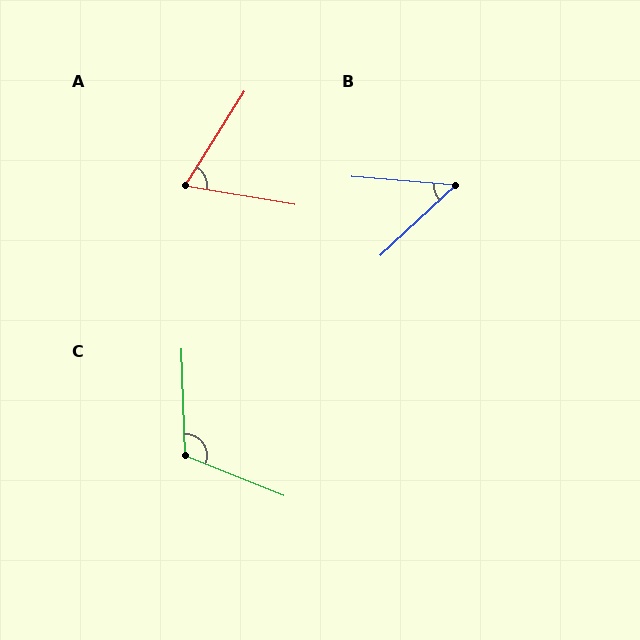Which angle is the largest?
C, at approximately 114 degrees.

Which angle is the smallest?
B, at approximately 48 degrees.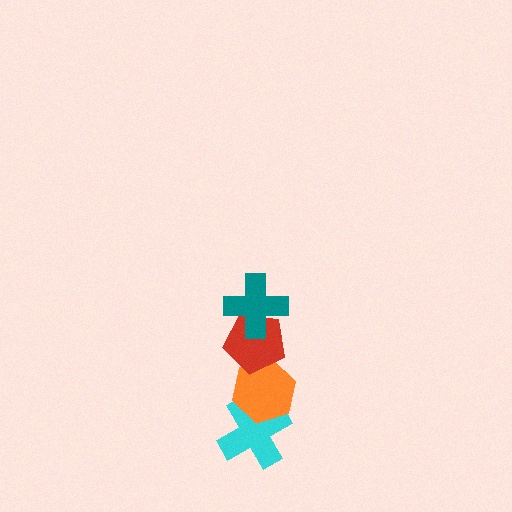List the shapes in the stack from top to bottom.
From top to bottom: the teal cross, the red pentagon, the orange hexagon, the cyan cross.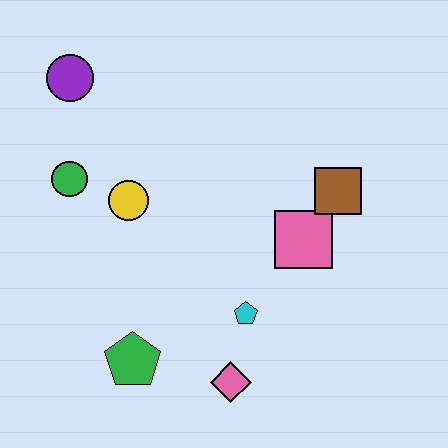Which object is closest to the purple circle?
The green circle is closest to the purple circle.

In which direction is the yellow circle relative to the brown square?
The yellow circle is to the left of the brown square.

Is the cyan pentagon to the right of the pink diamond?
Yes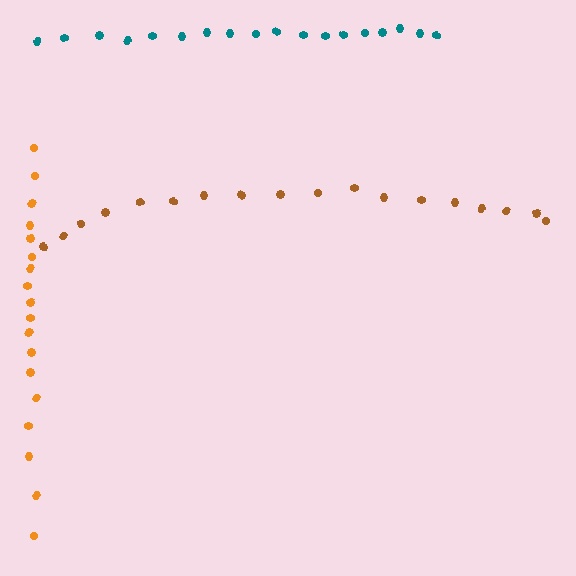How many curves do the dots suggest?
There are 3 distinct paths.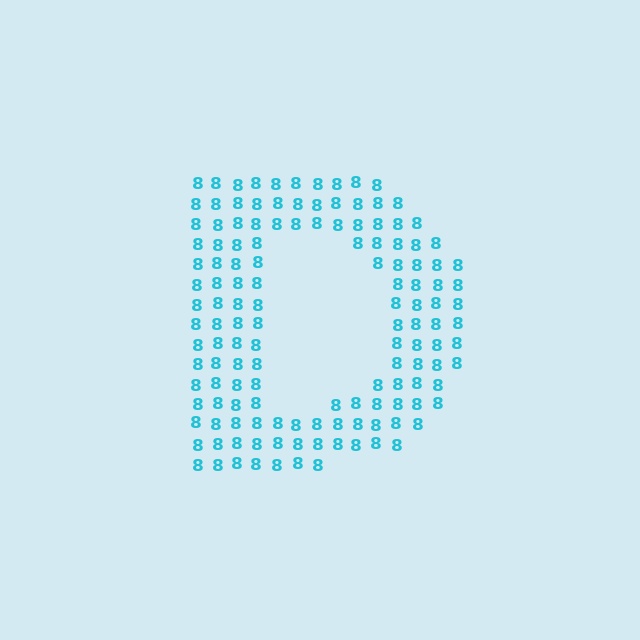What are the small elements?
The small elements are digit 8's.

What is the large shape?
The large shape is the letter D.